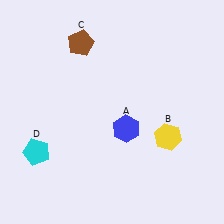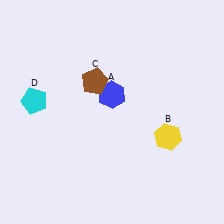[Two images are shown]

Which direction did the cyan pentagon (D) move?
The cyan pentagon (D) moved up.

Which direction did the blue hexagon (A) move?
The blue hexagon (A) moved up.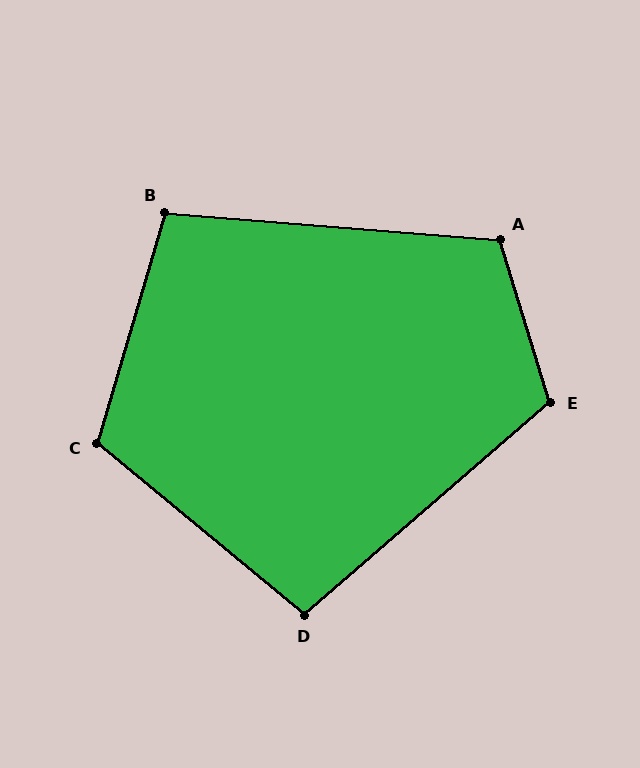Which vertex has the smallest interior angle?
D, at approximately 100 degrees.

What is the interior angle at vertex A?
Approximately 112 degrees (obtuse).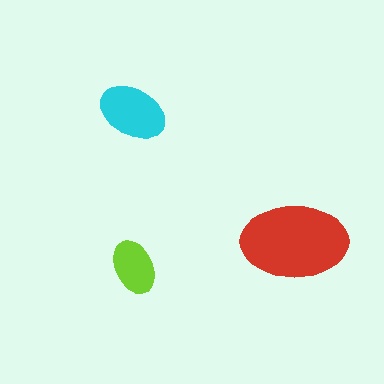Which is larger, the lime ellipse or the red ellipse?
The red one.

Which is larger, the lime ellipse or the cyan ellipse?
The cyan one.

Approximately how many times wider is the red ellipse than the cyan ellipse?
About 1.5 times wider.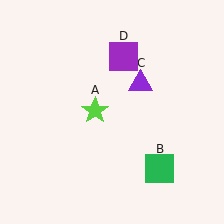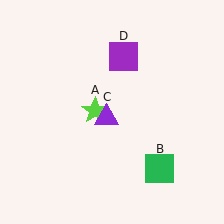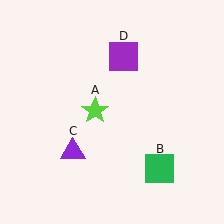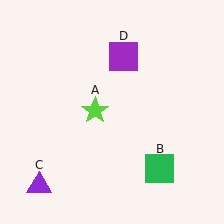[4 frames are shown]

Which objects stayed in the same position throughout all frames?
Lime star (object A) and green square (object B) and purple square (object D) remained stationary.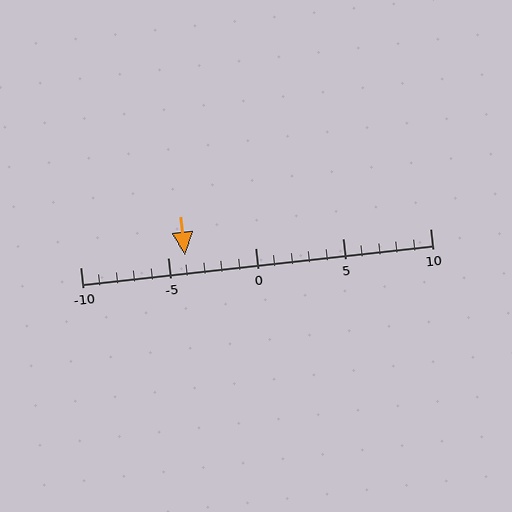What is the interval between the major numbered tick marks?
The major tick marks are spaced 5 units apart.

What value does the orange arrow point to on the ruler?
The orange arrow points to approximately -4.